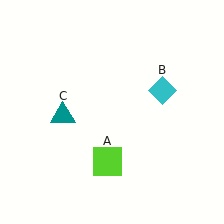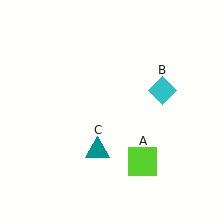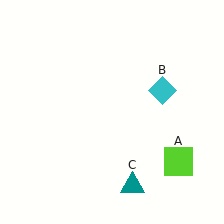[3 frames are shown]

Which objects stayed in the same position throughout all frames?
Cyan diamond (object B) remained stationary.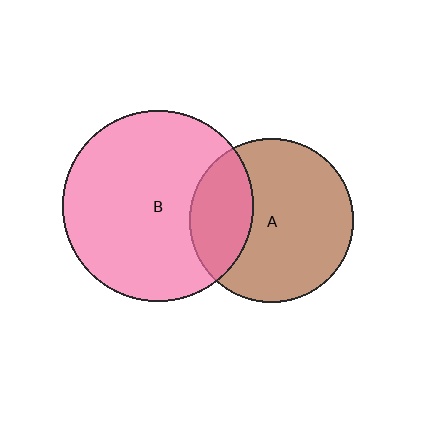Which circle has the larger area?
Circle B (pink).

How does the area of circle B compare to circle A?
Approximately 1.4 times.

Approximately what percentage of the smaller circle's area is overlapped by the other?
Approximately 30%.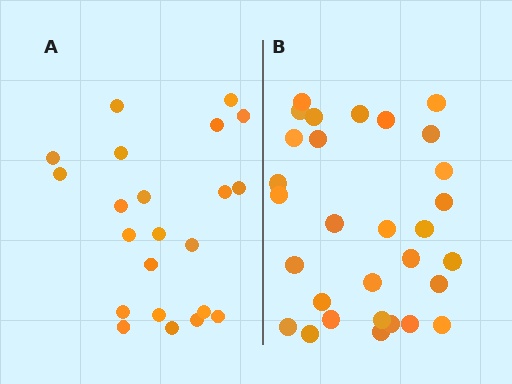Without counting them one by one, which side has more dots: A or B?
Region B (the right region) has more dots.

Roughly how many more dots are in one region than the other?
Region B has roughly 8 or so more dots than region A.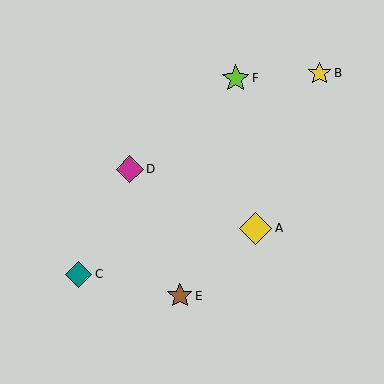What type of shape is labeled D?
Shape D is a magenta diamond.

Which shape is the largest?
The yellow diamond (labeled A) is the largest.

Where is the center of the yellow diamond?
The center of the yellow diamond is at (256, 228).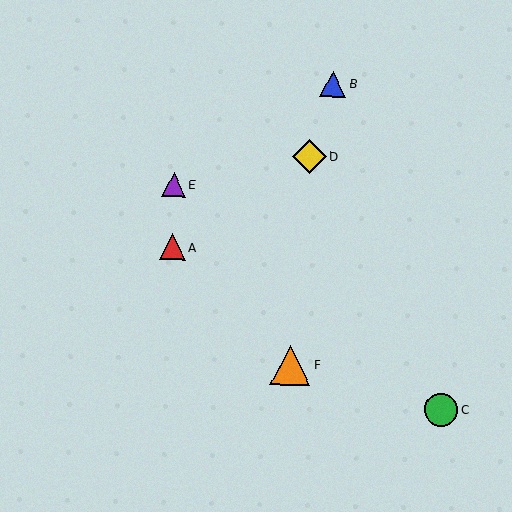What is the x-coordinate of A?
Object A is at x≈173.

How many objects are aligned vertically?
2 objects (A, E) are aligned vertically.